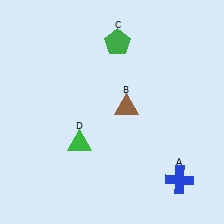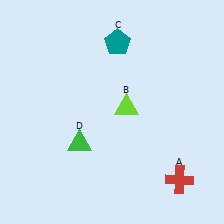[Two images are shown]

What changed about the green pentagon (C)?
In Image 1, C is green. In Image 2, it changed to teal.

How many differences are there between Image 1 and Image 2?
There are 3 differences between the two images.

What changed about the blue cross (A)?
In Image 1, A is blue. In Image 2, it changed to red.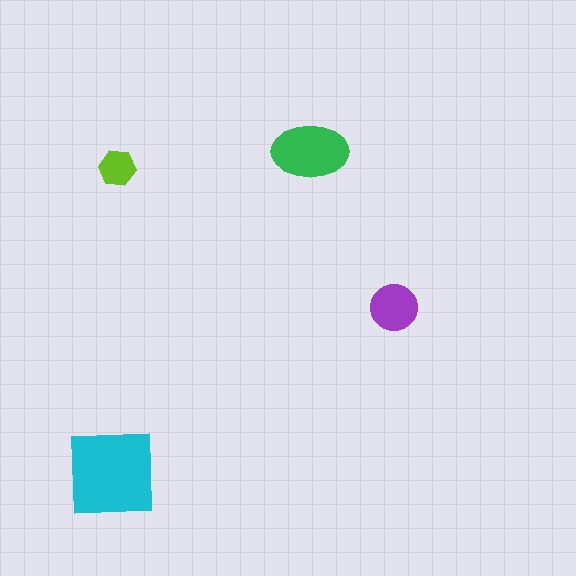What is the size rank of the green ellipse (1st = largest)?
2nd.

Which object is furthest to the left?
The cyan square is leftmost.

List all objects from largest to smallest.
The cyan square, the green ellipse, the purple circle, the lime hexagon.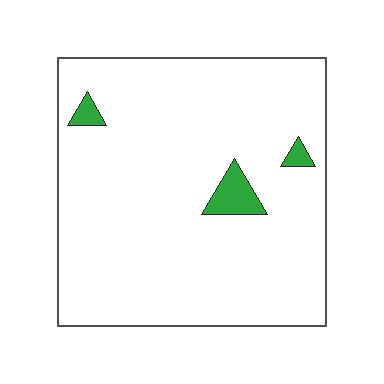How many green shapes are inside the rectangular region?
3.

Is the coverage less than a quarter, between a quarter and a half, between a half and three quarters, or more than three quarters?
Less than a quarter.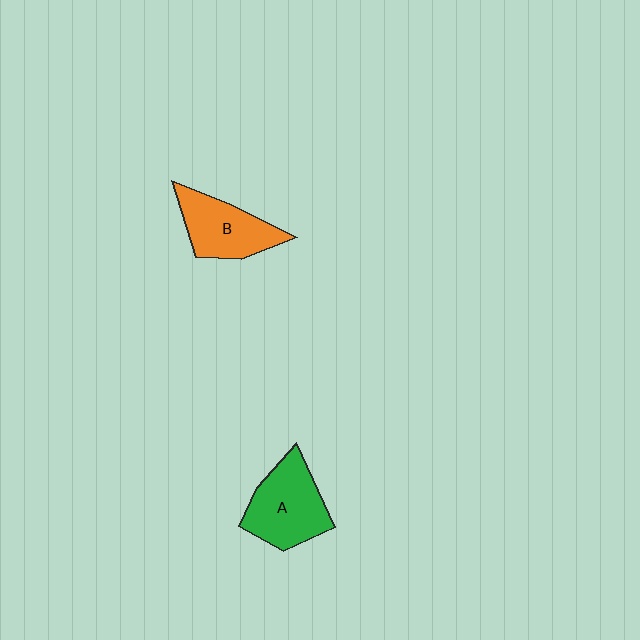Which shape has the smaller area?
Shape B (orange).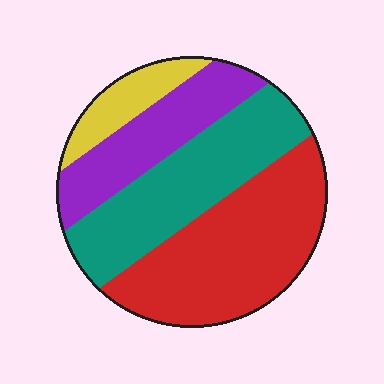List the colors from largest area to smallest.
From largest to smallest: red, teal, purple, yellow.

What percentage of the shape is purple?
Purple covers about 20% of the shape.